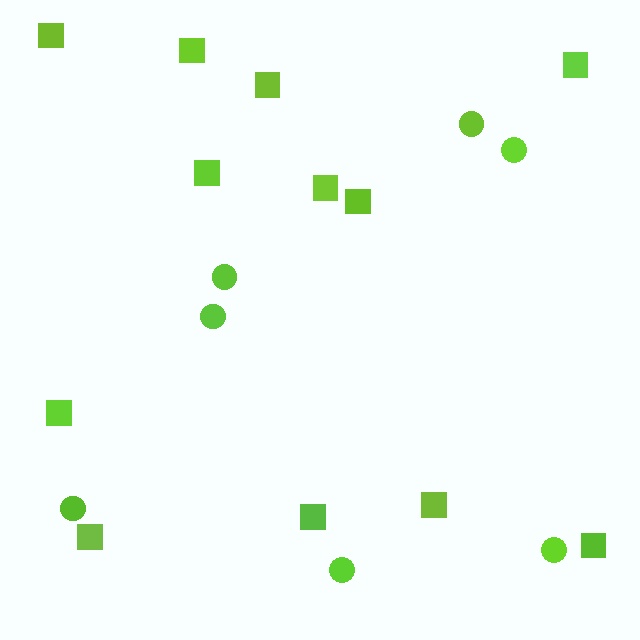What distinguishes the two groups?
There are 2 groups: one group of circles (7) and one group of squares (12).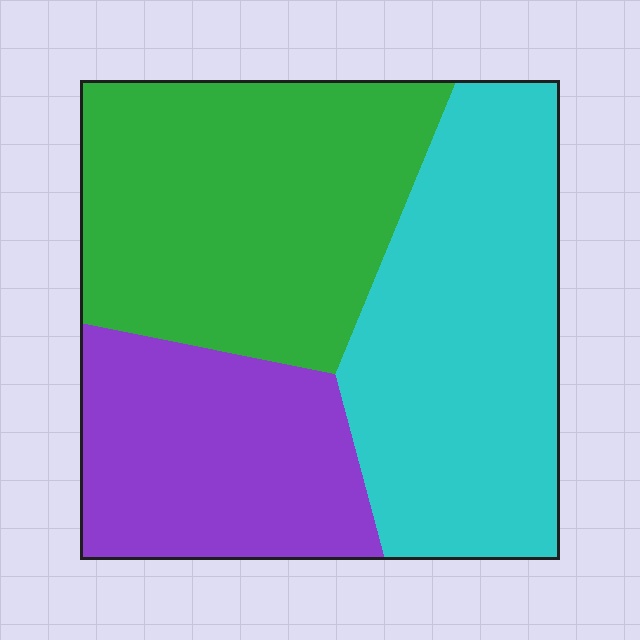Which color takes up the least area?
Purple, at roughly 25%.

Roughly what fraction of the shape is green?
Green takes up about three eighths (3/8) of the shape.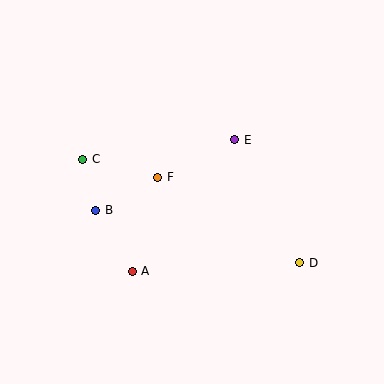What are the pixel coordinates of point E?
Point E is at (235, 140).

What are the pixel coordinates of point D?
Point D is at (300, 263).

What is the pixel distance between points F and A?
The distance between F and A is 98 pixels.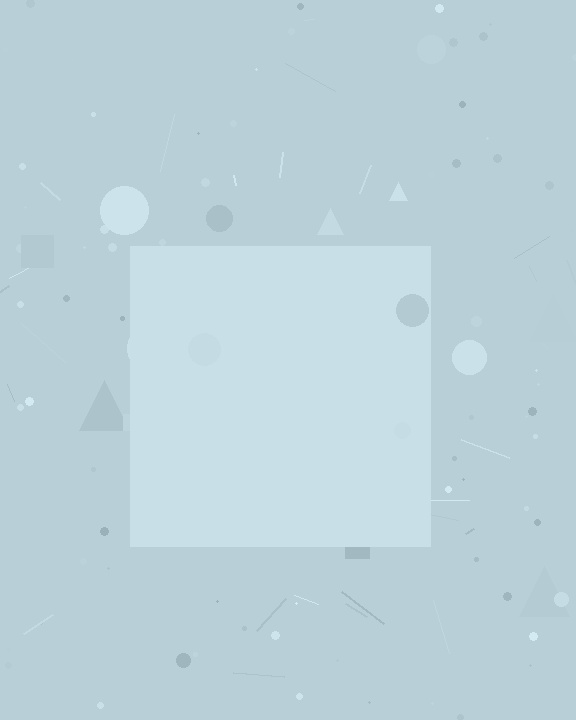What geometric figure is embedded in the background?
A square is embedded in the background.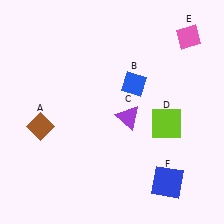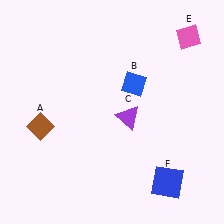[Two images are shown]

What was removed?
The lime square (D) was removed in Image 2.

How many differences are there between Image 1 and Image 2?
There is 1 difference between the two images.